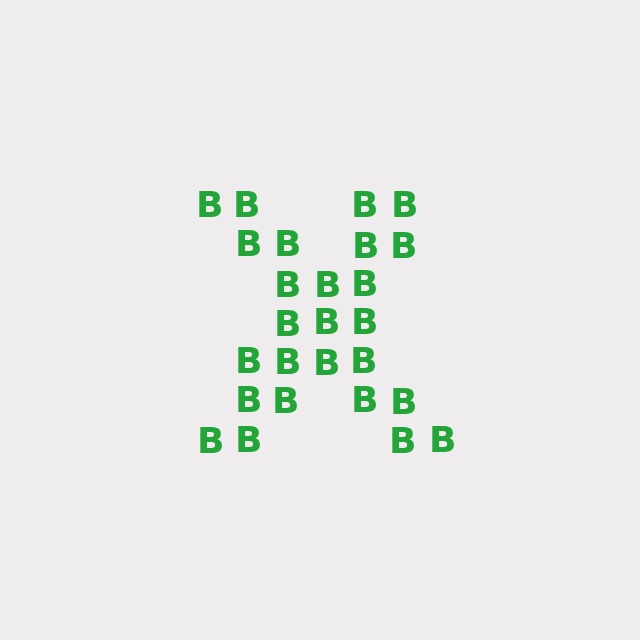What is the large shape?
The large shape is the letter X.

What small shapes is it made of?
It is made of small letter B's.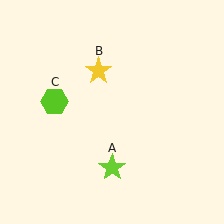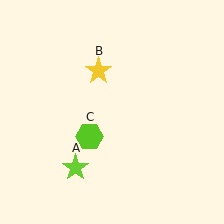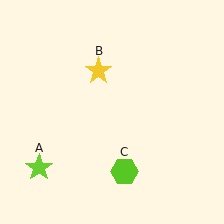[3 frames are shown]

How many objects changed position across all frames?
2 objects changed position: lime star (object A), lime hexagon (object C).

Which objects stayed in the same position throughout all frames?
Yellow star (object B) remained stationary.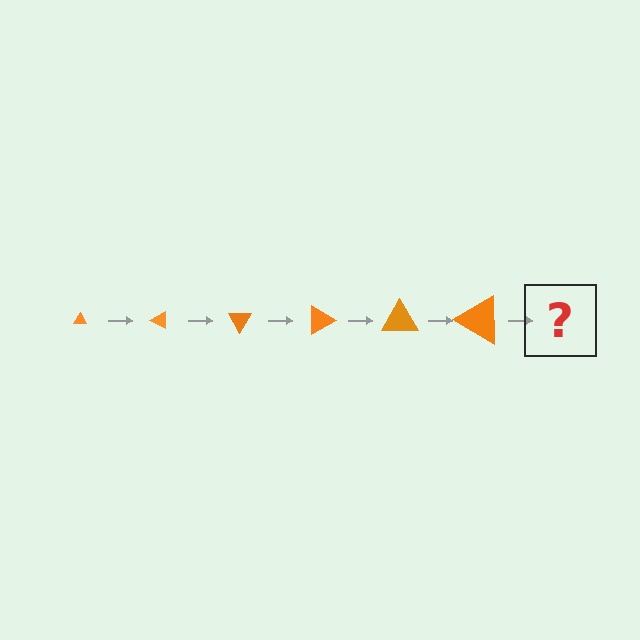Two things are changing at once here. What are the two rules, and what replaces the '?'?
The two rules are that the triangle grows larger each step and it rotates 30 degrees each step. The '?' should be a triangle, larger than the previous one and rotated 180 degrees from the start.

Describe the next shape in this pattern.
It should be a triangle, larger than the previous one and rotated 180 degrees from the start.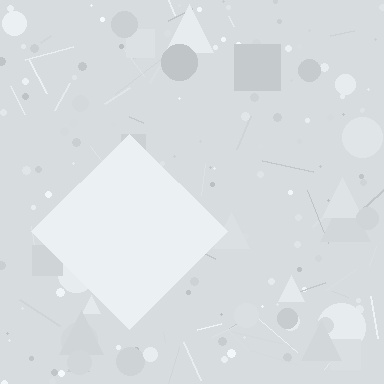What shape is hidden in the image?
A diamond is hidden in the image.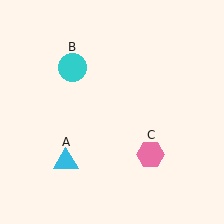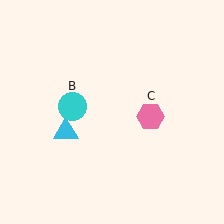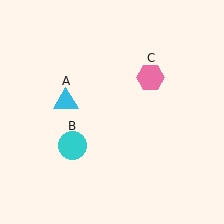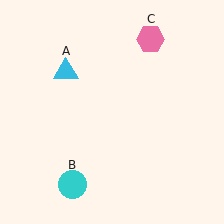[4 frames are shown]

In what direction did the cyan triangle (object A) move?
The cyan triangle (object A) moved up.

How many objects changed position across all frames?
3 objects changed position: cyan triangle (object A), cyan circle (object B), pink hexagon (object C).